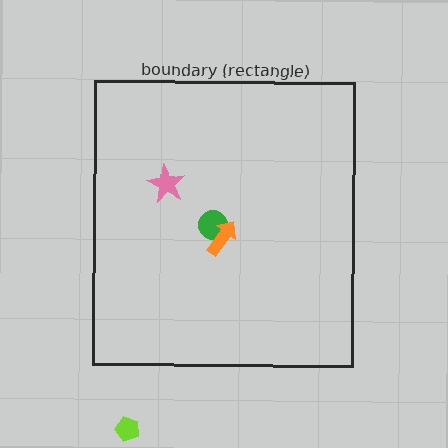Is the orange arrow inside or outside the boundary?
Inside.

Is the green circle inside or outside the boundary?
Inside.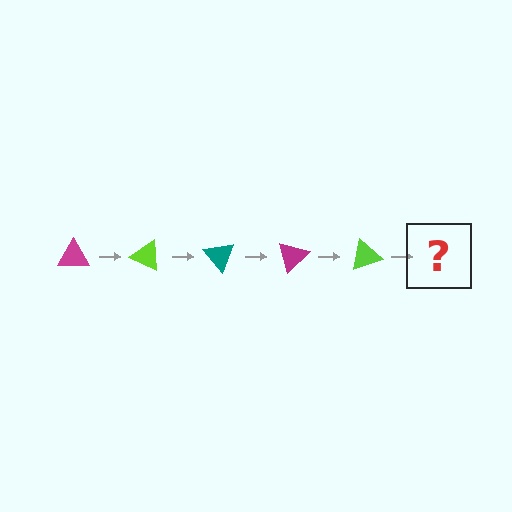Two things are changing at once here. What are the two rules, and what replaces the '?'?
The two rules are that it rotates 25 degrees each step and the color cycles through magenta, lime, and teal. The '?' should be a teal triangle, rotated 125 degrees from the start.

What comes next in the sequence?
The next element should be a teal triangle, rotated 125 degrees from the start.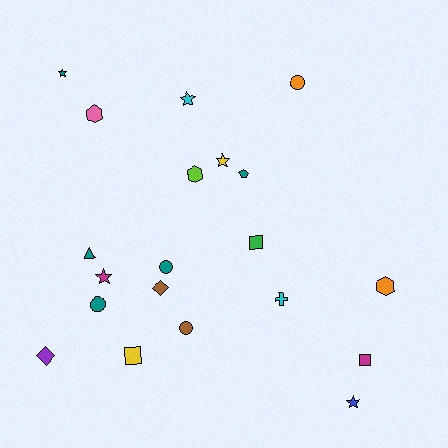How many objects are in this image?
There are 20 objects.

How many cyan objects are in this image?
There are 2 cyan objects.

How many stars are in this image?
There are 5 stars.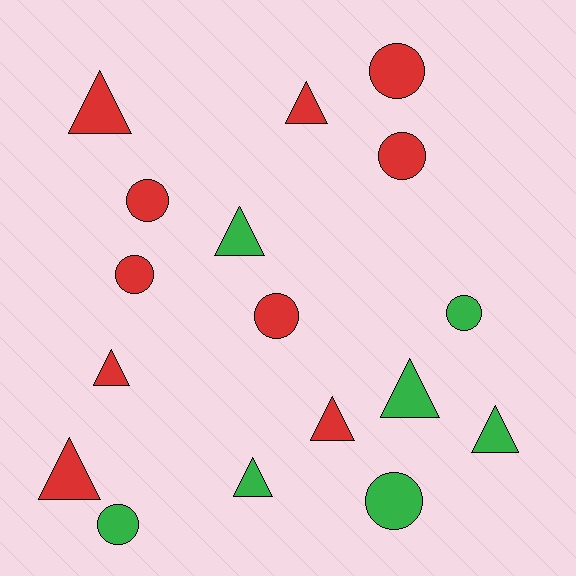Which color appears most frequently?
Red, with 10 objects.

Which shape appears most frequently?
Triangle, with 9 objects.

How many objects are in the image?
There are 17 objects.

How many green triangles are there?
There are 4 green triangles.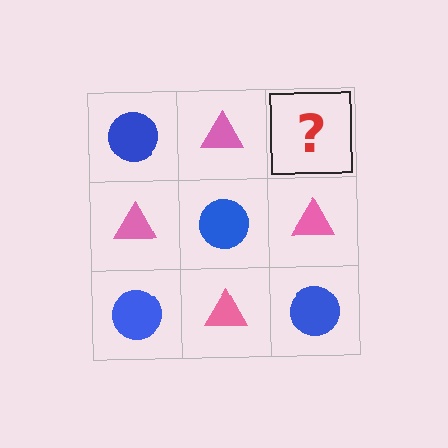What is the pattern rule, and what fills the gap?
The rule is that it alternates blue circle and pink triangle in a checkerboard pattern. The gap should be filled with a blue circle.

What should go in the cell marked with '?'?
The missing cell should contain a blue circle.